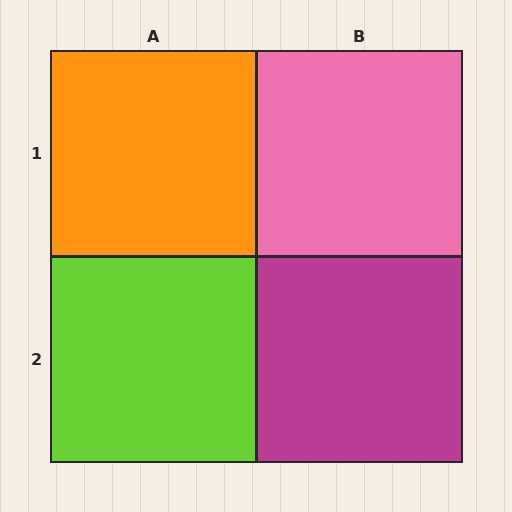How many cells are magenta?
1 cell is magenta.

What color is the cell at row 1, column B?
Pink.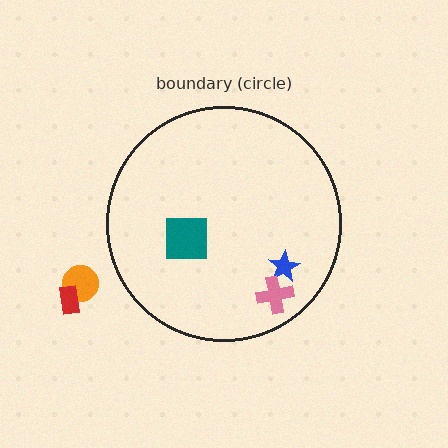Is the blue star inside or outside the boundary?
Inside.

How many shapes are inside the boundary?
3 inside, 2 outside.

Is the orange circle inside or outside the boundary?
Outside.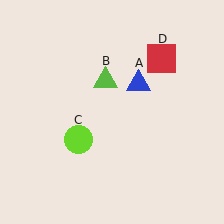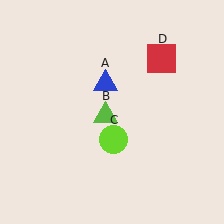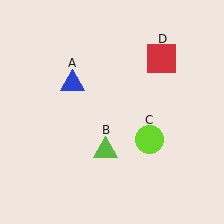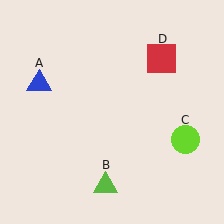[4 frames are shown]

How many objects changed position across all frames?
3 objects changed position: blue triangle (object A), lime triangle (object B), lime circle (object C).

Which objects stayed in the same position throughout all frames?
Red square (object D) remained stationary.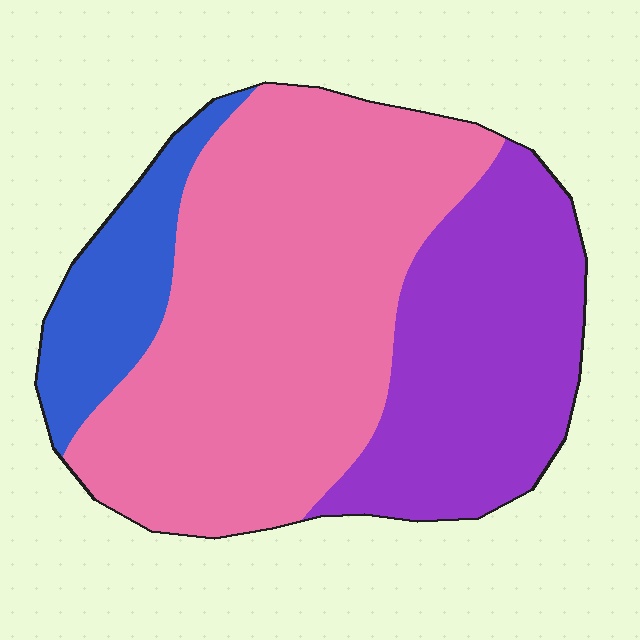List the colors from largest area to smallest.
From largest to smallest: pink, purple, blue.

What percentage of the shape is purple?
Purple takes up about one third (1/3) of the shape.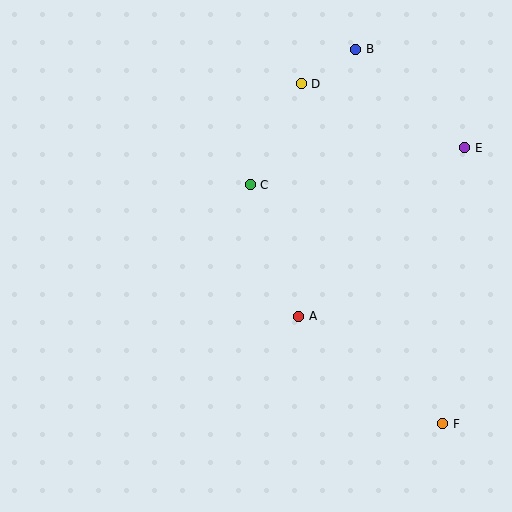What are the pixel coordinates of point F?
Point F is at (443, 424).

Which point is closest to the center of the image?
Point C at (250, 185) is closest to the center.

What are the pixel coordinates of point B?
Point B is at (356, 49).